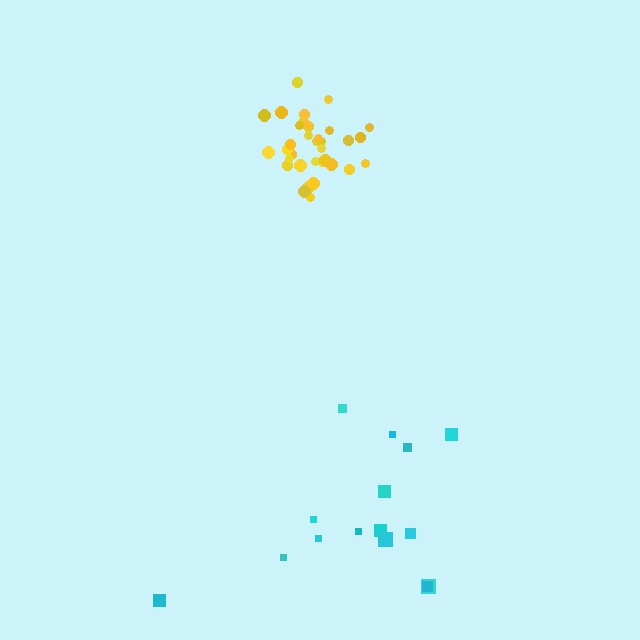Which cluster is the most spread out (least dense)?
Cyan.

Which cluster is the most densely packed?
Yellow.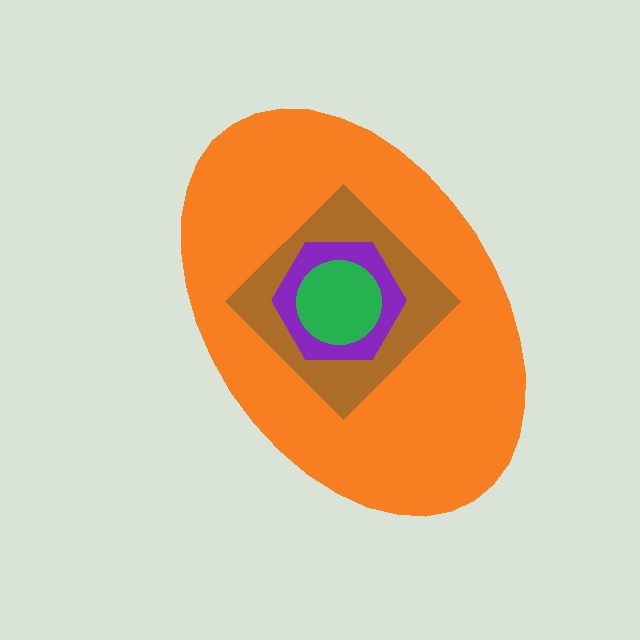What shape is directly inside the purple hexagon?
The green circle.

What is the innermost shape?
The green circle.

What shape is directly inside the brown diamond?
The purple hexagon.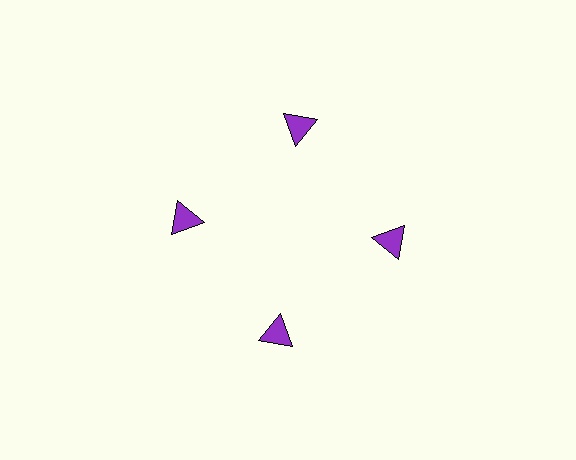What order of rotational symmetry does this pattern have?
This pattern has 4-fold rotational symmetry.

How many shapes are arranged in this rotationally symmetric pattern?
There are 4 shapes, arranged in 4 groups of 1.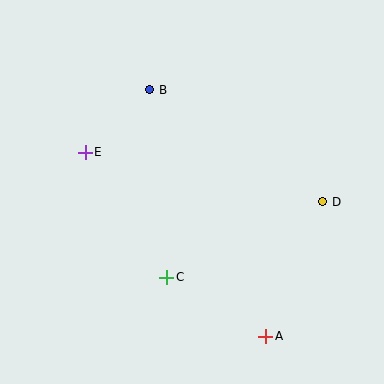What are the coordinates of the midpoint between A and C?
The midpoint between A and C is at (216, 307).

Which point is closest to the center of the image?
Point C at (167, 277) is closest to the center.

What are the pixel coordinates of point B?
Point B is at (150, 90).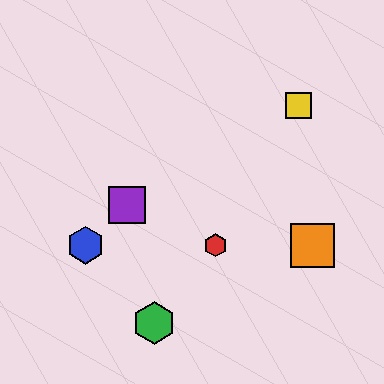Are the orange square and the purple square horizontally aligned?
No, the orange square is at y≈245 and the purple square is at y≈205.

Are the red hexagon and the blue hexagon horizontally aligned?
Yes, both are at y≈245.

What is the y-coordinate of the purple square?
The purple square is at y≈205.